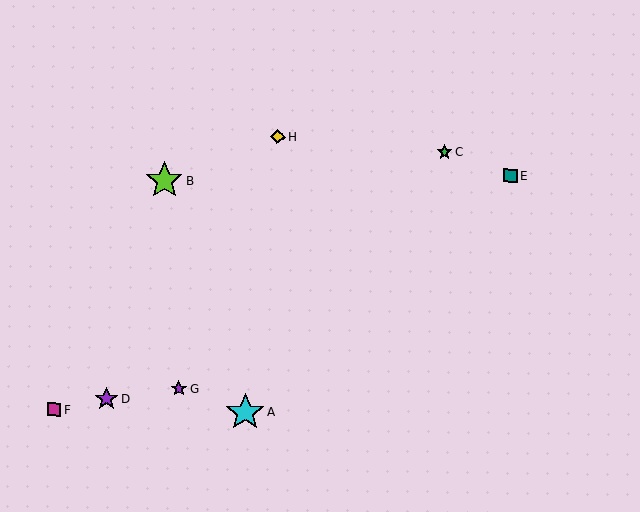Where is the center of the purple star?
The center of the purple star is at (107, 399).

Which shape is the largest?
The cyan star (labeled A) is the largest.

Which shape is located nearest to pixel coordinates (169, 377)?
The purple star (labeled G) at (179, 389) is nearest to that location.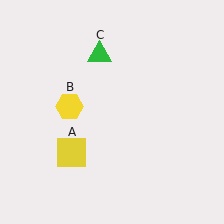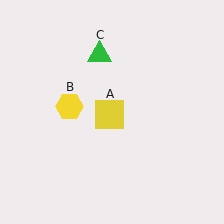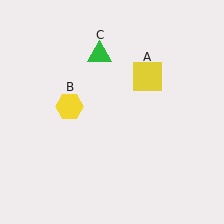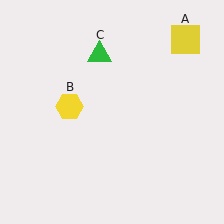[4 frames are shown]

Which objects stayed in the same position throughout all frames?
Yellow hexagon (object B) and green triangle (object C) remained stationary.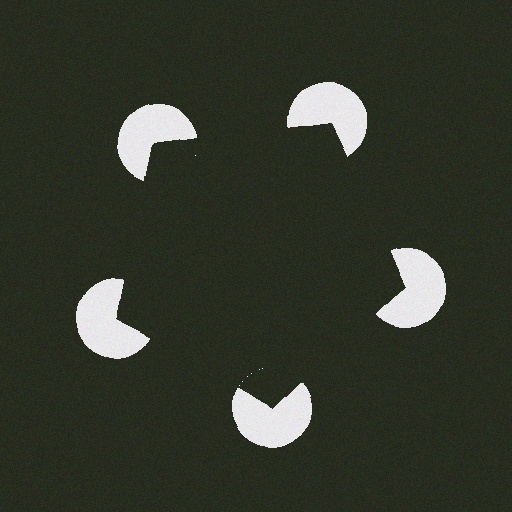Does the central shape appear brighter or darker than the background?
It typically appears slightly darker than the background, even though no actual brightness change is drawn.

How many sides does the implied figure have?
5 sides.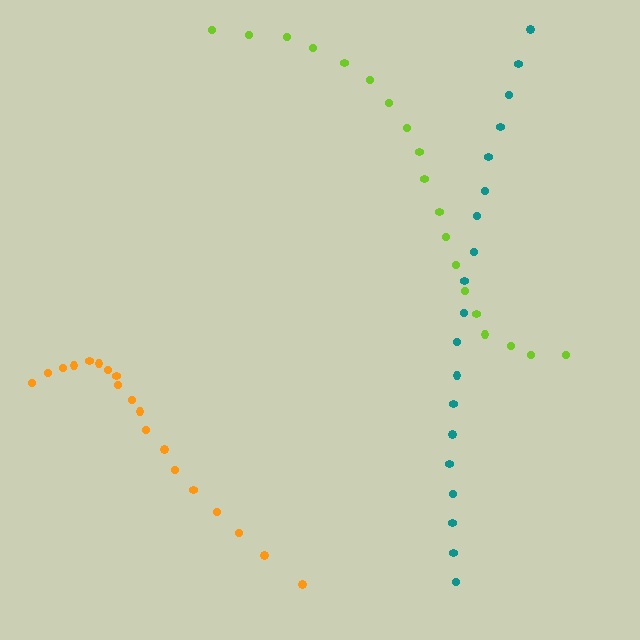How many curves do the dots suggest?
There are 3 distinct paths.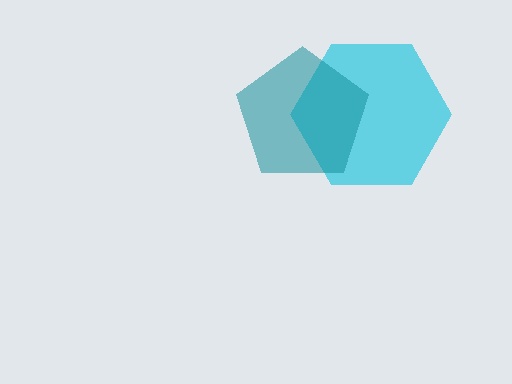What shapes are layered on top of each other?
The layered shapes are: a cyan hexagon, a teal pentagon.